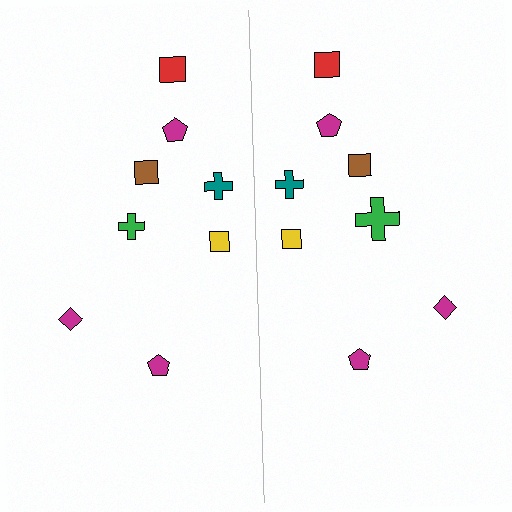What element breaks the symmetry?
The green cross on the right side has a different size than its mirror counterpart.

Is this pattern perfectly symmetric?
No, the pattern is not perfectly symmetric. The green cross on the right side has a different size than its mirror counterpart.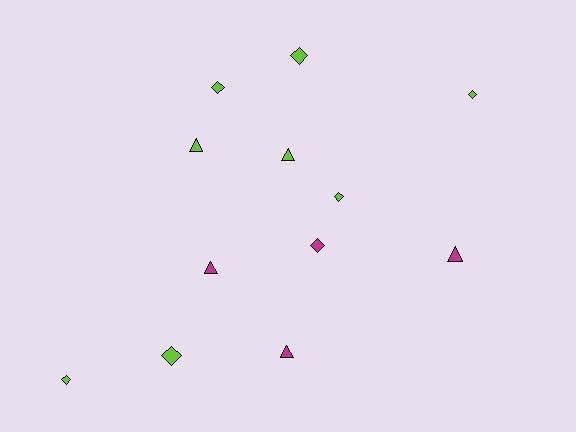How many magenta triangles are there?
There are 3 magenta triangles.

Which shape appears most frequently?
Diamond, with 7 objects.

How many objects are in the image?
There are 12 objects.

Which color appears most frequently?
Lime, with 8 objects.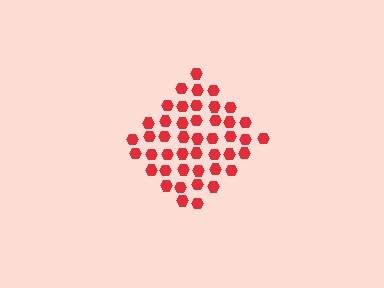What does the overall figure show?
The overall figure shows a diamond.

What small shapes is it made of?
It is made of small hexagons.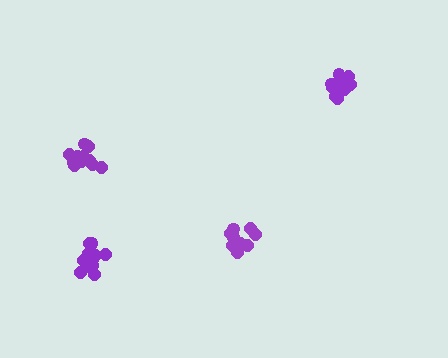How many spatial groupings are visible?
There are 4 spatial groupings.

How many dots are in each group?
Group 1: 12 dots, Group 2: 12 dots, Group 3: 10 dots, Group 4: 14 dots (48 total).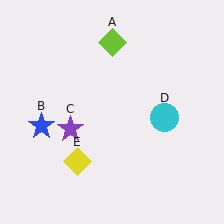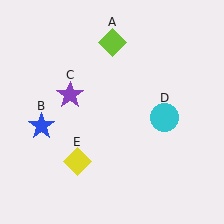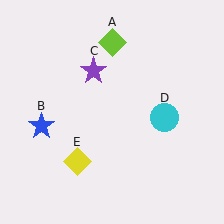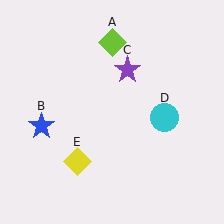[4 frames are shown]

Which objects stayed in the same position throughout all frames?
Lime diamond (object A) and blue star (object B) and cyan circle (object D) and yellow diamond (object E) remained stationary.